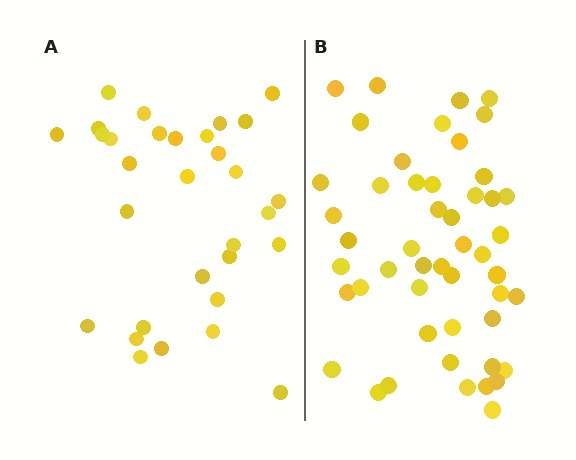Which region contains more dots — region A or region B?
Region B (the right region) has more dots.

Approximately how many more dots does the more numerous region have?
Region B has approximately 20 more dots than region A.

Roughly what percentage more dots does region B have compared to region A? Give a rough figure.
About 60% more.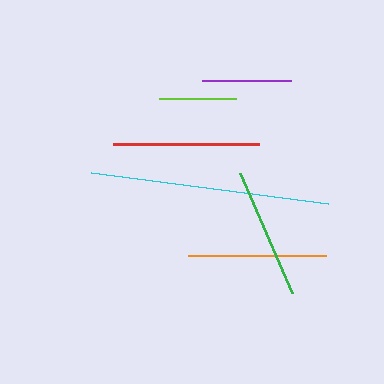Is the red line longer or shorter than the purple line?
The red line is longer than the purple line.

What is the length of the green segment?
The green segment is approximately 131 pixels long.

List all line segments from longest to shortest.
From longest to shortest: cyan, red, orange, green, purple, lime.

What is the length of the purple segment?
The purple segment is approximately 89 pixels long.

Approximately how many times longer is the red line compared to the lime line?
The red line is approximately 1.9 times the length of the lime line.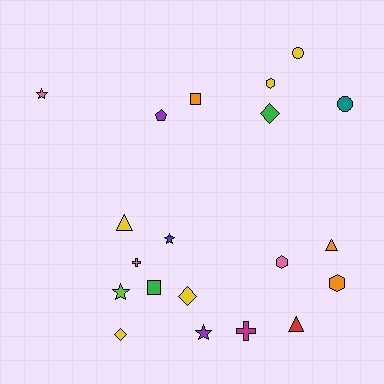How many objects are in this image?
There are 20 objects.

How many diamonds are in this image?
There are 3 diamonds.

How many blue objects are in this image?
There is 1 blue object.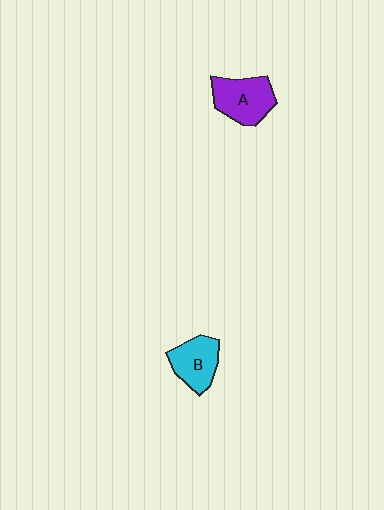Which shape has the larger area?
Shape A (purple).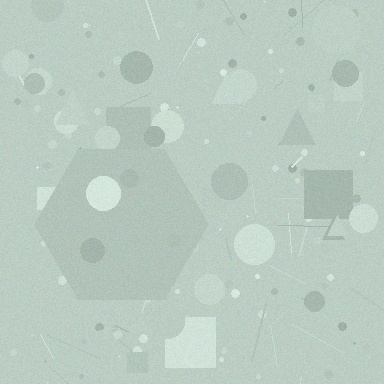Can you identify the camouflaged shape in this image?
The camouflaged shape is a hexagon.